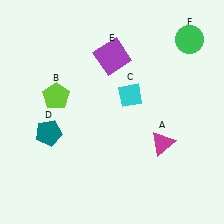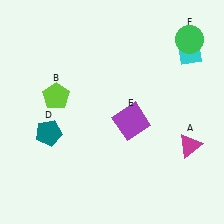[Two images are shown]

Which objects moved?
The objects that moved are: the magenta triangle (A), the cyan diamond (C), the purple square (E).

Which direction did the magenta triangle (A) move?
The magenta triangle (A) moved right.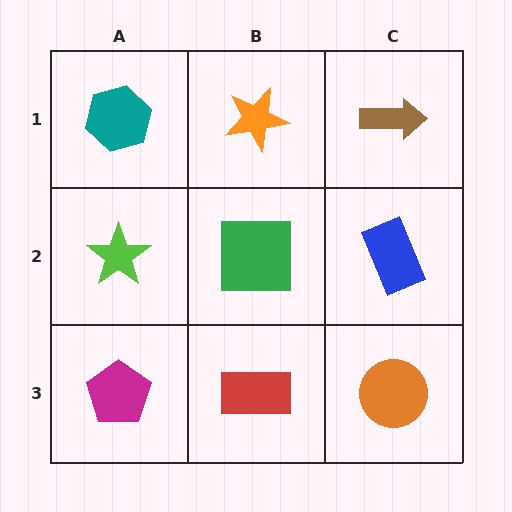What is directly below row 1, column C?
A blue rectangle.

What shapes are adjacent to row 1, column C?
A blue rectangle (row 2, column C), an orange star (row 1, column B).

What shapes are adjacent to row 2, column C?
A brown arrow (row 1, column C), an orange circle (row 3, column C), a green square (row 2, column B).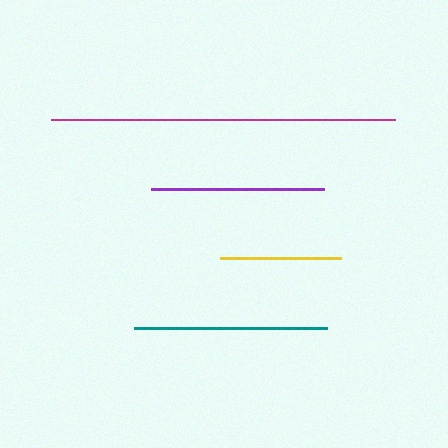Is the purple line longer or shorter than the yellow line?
The purple line is longer than the yellow line.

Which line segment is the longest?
The magenta line is the longest at approximately 343 pixels.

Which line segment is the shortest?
The yellow line is the shortest at approximately 121 pixels.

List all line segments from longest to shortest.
From longest to shortest: magenta, teal, purple, yellow.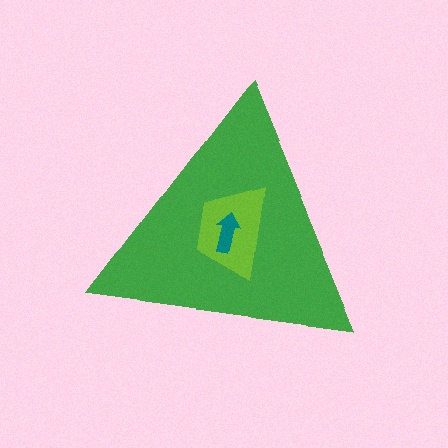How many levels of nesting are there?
3.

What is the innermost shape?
The teal arrow.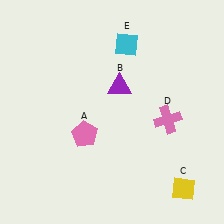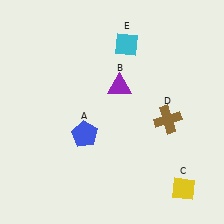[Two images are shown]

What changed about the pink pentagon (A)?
In Image 1, A is pink. In Image 2, it changed to blue.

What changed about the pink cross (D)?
In Image 1, D is pink. In Image 2, it changed to brown.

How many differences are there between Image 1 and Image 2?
There are 2 differences between the two images.